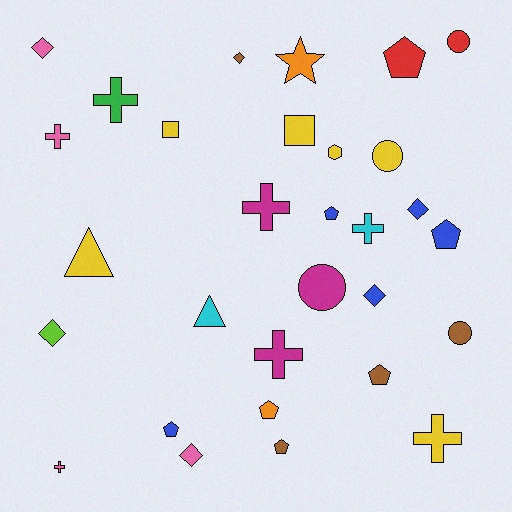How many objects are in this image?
There are 30 objects.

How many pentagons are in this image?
There are 7 pentagons.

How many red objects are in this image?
There are 2 red objects.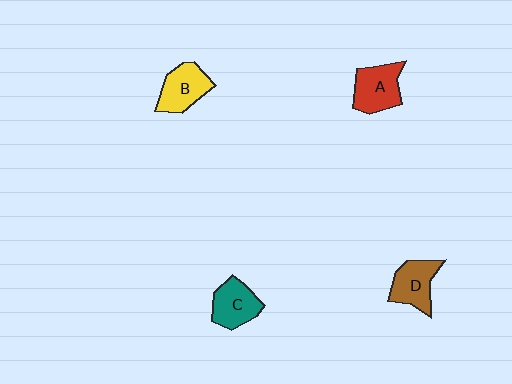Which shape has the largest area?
Shape A (red).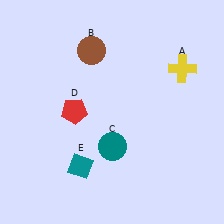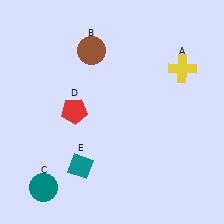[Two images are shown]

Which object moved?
The teal circle (C) moved left.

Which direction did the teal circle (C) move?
The teal circle (C) moved left.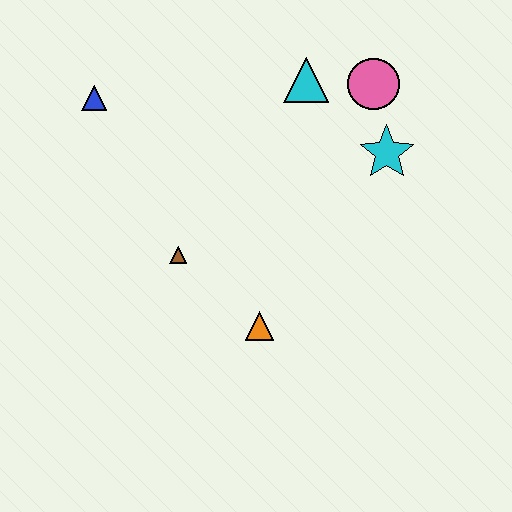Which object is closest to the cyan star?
The pink circle is closest to the cyan star.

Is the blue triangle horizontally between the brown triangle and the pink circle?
No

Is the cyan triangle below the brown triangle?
No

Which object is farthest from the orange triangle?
The blue triangle is farthest from the orange triangle.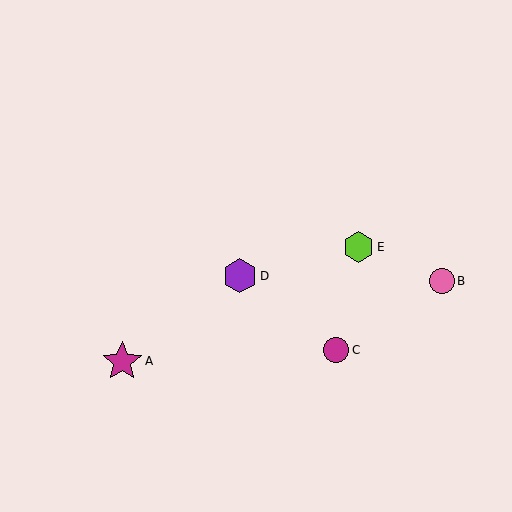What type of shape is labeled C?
Shape C is a magenta circle.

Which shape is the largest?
The magenta star (labeled A) is the largest.